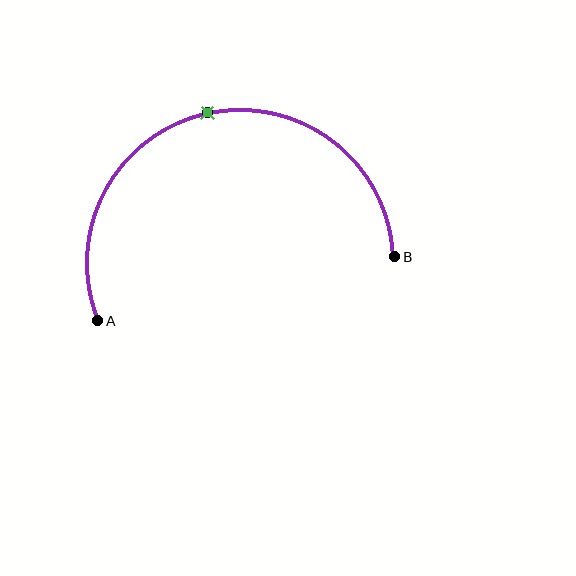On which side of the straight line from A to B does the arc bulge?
The arc bulges above the straight line connecting A and B.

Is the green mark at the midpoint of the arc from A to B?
Yes. The green mark lies on the arc at equal arc-length from both A and B — it is the arc midpoint.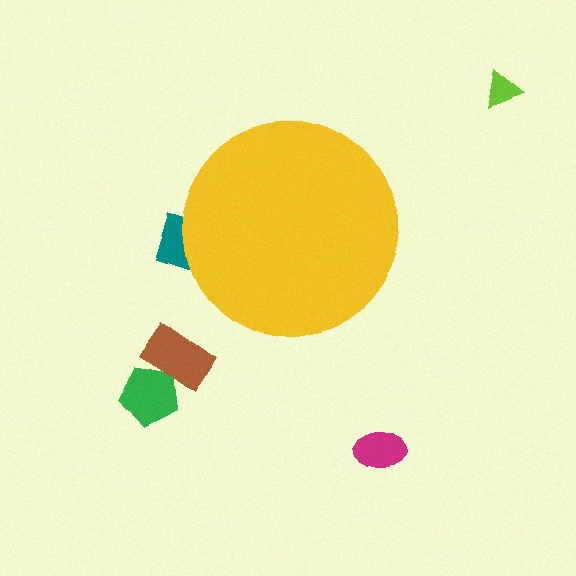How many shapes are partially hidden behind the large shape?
1 shape is partially hidden.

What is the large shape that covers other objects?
A yellow circle.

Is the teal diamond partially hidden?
Yes, the teal diamond is partially hidden behind the yellow circle.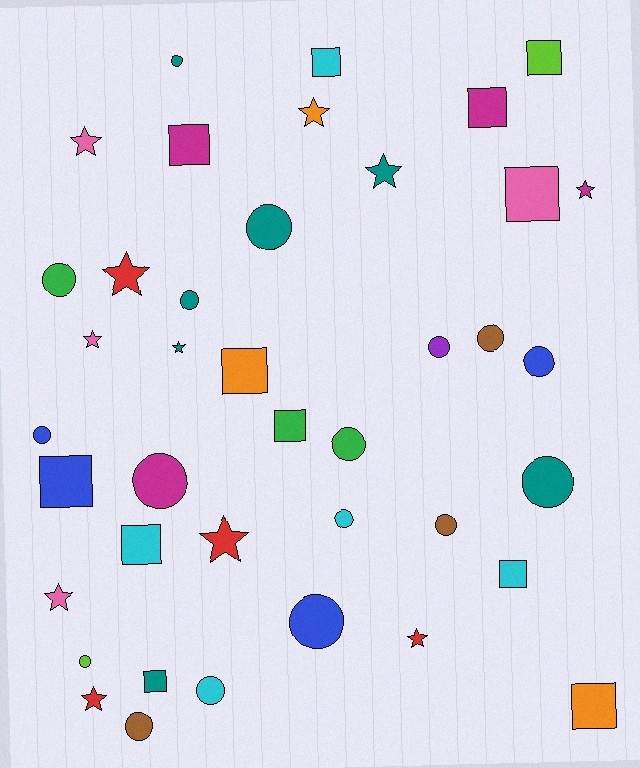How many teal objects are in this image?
There are 7 teal objects.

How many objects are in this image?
There are 40 objects.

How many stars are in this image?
There are 11 stars.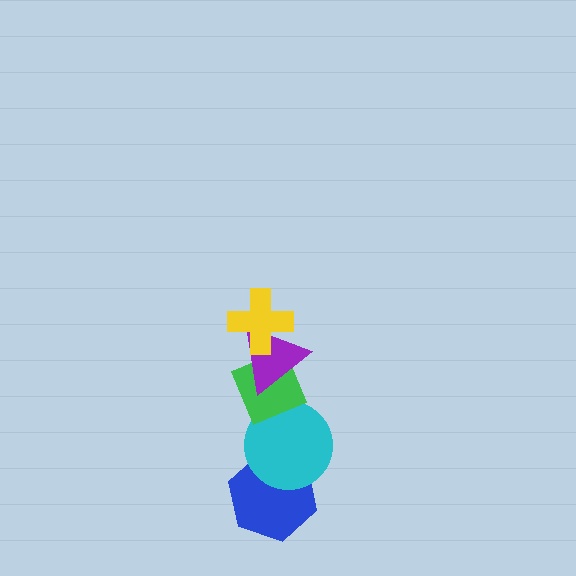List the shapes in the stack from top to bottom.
From top to bottom: the yellow cross, the purple triangle, the green diamond, the cyan circle, the blue hexagon.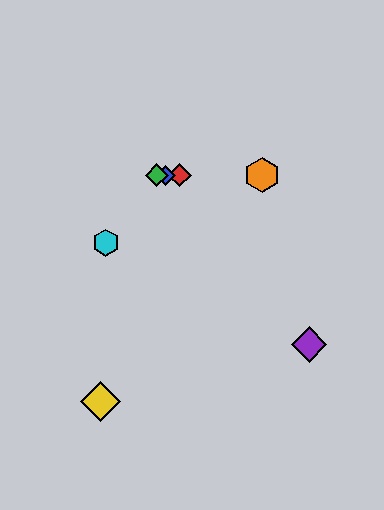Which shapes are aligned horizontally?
The red diamond, the blue diamond, the green diamond, the orange hexagon are aligned horizontally.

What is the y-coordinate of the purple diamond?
The purple diamond is at y≈344.